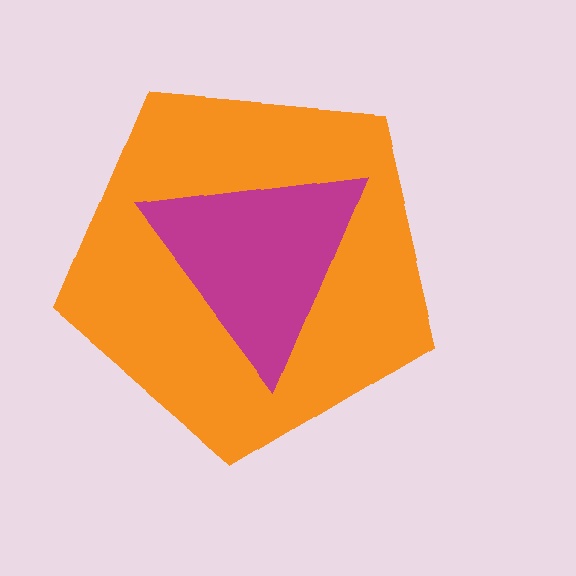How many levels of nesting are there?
2.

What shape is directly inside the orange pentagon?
The magenta triangle.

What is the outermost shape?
The orange pentagon.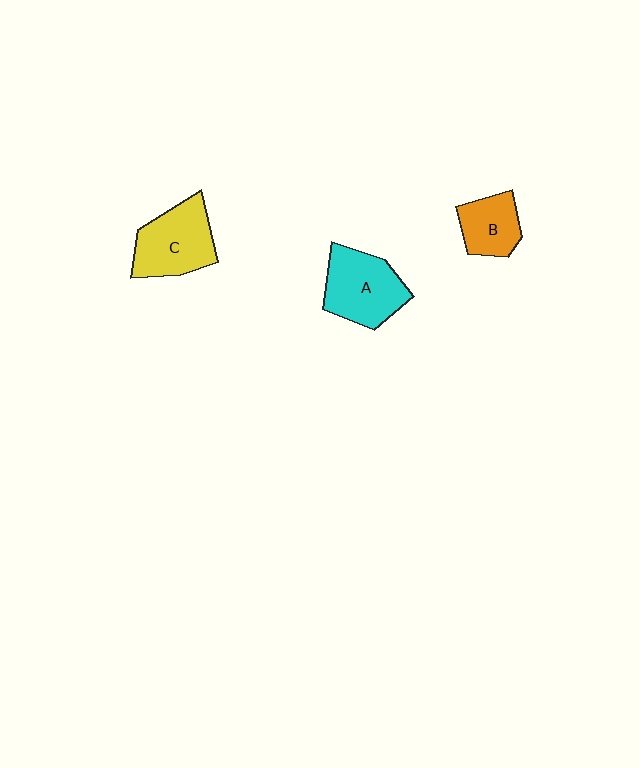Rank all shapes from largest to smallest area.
From largest to smallest: A (cyan), C (yellow), B (orange).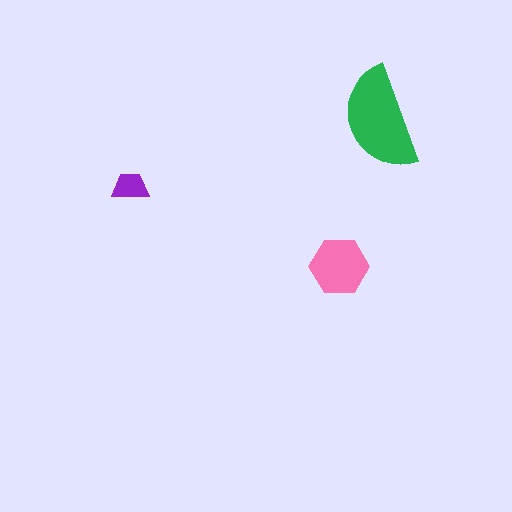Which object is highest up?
The green semicircle is topmost.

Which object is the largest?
The green semicircle.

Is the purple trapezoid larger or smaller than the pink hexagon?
Smaller.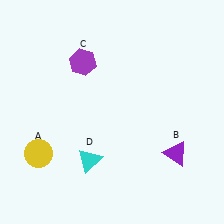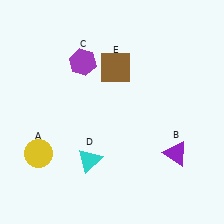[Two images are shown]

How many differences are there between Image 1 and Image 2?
There is 1 difference between the two images.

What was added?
A brown square (E) was added in Image 2.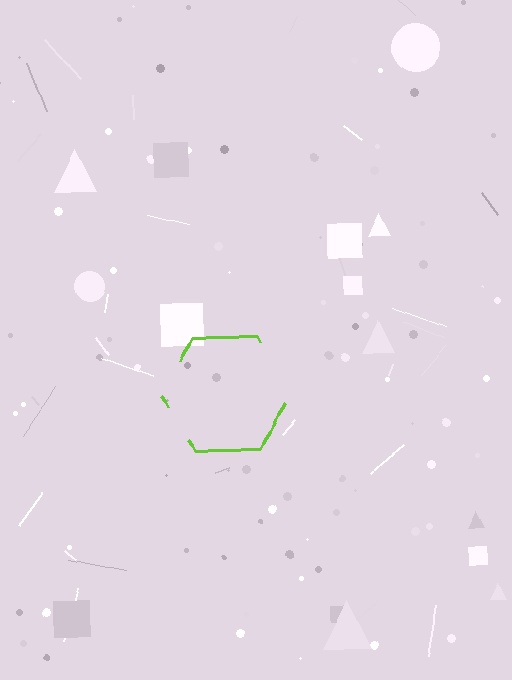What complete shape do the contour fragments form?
The contour fragments form a hexagon.